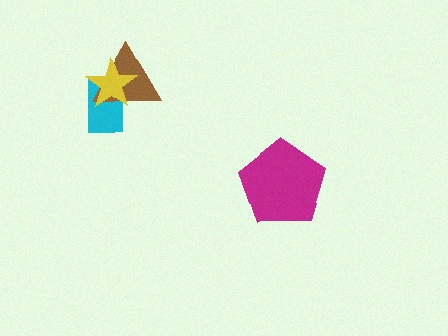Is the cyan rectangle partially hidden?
Yes, it is partially covered by another shape.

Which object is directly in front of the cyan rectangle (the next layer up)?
The brown triangle is directly in front of the cyan rectangle.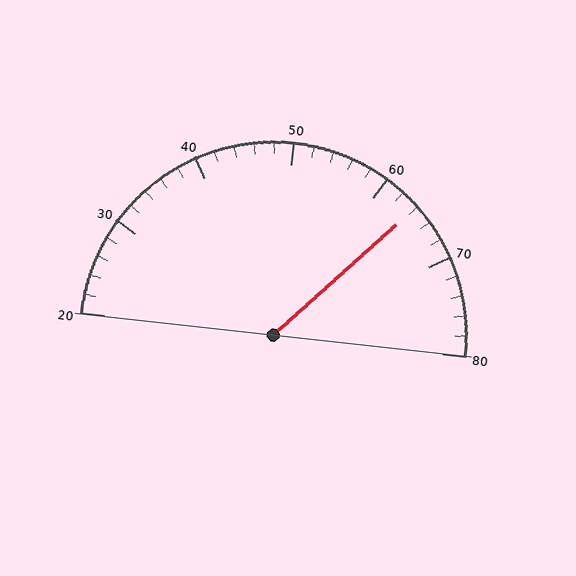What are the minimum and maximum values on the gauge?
The gauge ranges from 20 to 80.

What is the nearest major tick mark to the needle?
The nearest major tick mark is 60.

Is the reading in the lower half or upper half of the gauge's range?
The reading is in the upper half of the range (20 to 80).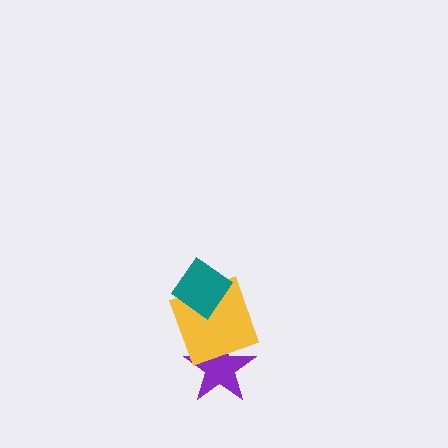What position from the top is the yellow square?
The yellow square is 2nd from the top.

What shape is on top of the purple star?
The yellow square is on top of the purple star.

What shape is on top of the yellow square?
The teal diamond is on top of the yellow square.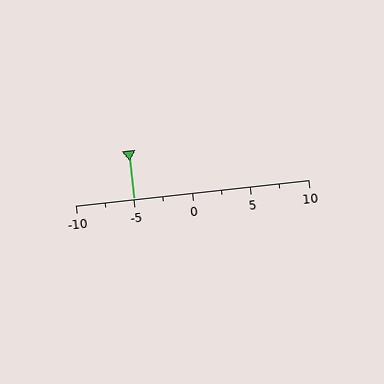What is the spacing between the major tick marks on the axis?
The major ticks are spaced 5 apart.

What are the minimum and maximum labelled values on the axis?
The axis runs from -10 to 10.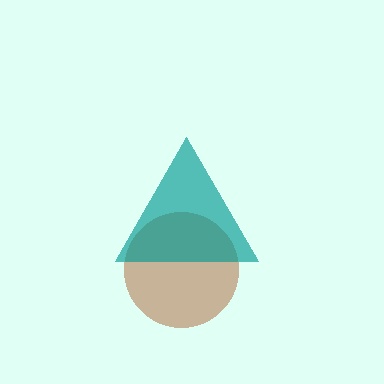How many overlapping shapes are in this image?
There are 2 overlapping shapes in the image.